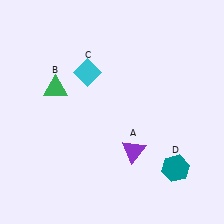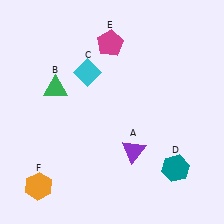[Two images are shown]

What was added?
A magenta pentagon (E), an orange hexagon (F) were added in Image 2.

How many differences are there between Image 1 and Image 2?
There are 2 differences between the two images.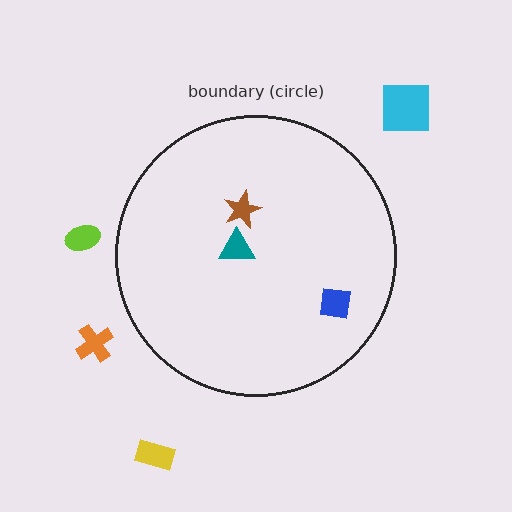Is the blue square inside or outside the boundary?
Inside.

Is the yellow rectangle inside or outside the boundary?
Outside.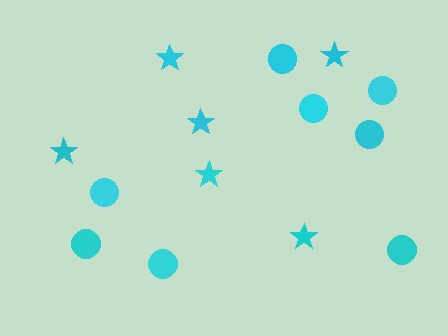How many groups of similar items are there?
There are 2 groups: one group of stars (6) and one group of circles (8).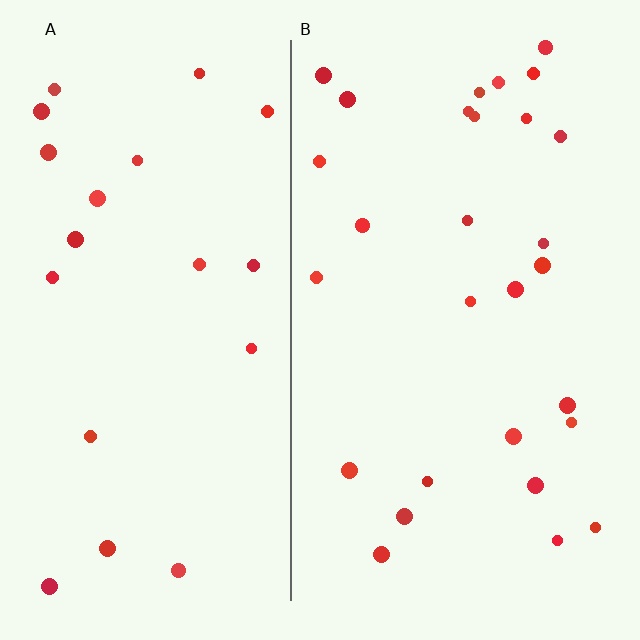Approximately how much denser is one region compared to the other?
Approximately 1.4× — region B over region A.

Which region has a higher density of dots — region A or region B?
B (the right).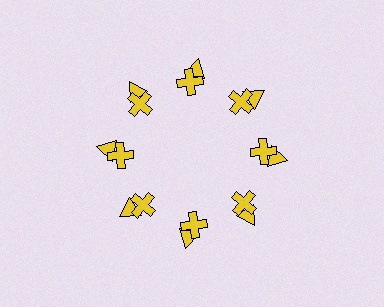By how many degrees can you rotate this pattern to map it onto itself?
The pattern maps onto itself every 45 degrees of rotation.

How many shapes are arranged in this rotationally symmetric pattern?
There are 16 shapes, arranged in 8 groups of 2.